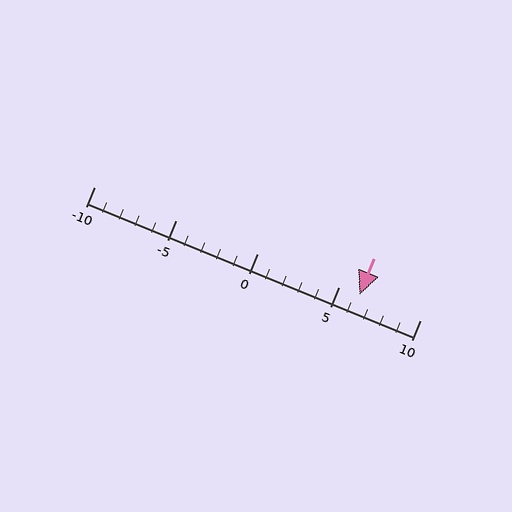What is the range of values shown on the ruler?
The ruler shows values from -10 to 10.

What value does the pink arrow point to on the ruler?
The pink arrow points to approximately 6.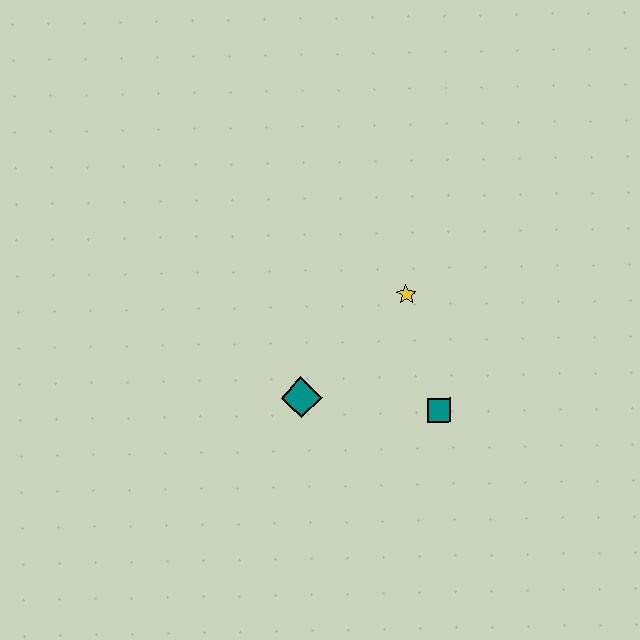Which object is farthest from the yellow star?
The teal diamond is farthest from the yellow star.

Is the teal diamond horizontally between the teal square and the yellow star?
No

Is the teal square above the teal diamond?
No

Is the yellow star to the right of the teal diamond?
Yes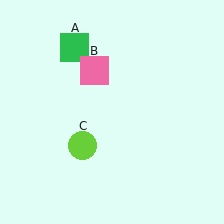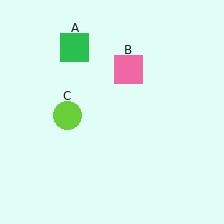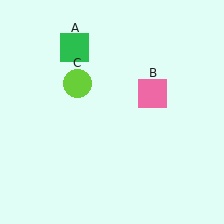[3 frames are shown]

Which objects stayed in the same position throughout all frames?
Green square (object A) remained stationary.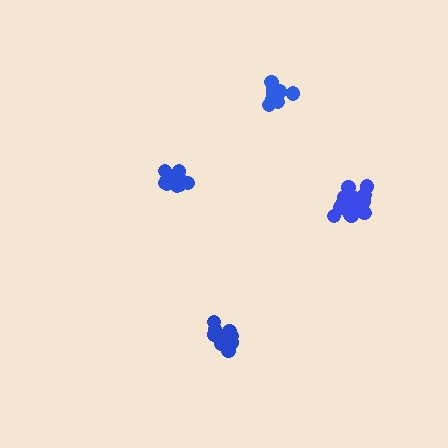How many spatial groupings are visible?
There are 4 spatial groupings.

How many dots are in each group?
Group 1: 10 dots, Group 2: 13 dots, Group 3: 10 dots, Group 4: 16 dots (49 total).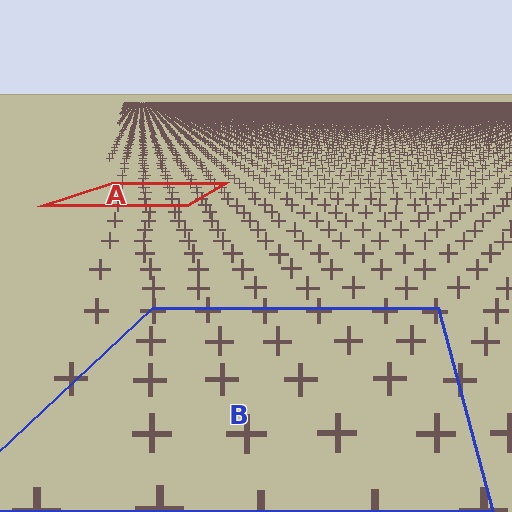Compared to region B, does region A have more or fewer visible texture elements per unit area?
Region A has more texture elements per unit area — they are packed more densely because it is farther away.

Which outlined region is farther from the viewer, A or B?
Region A is farther from the viewer — the texture elements inside it appear smaller and more densely packed.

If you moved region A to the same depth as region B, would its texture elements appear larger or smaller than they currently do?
They would appear larger. At a closer depth, the same texture elements are projected at a bigger on-screen size.